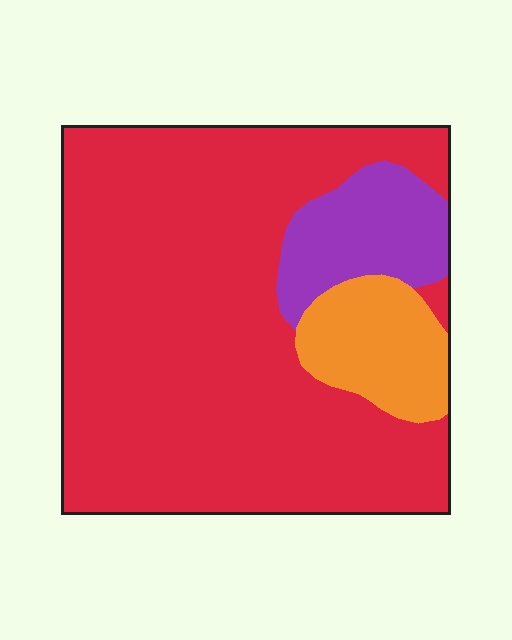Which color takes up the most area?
Red, at roughly 75%.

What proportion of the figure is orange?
Orange covers around 10% of the figure.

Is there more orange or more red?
Red.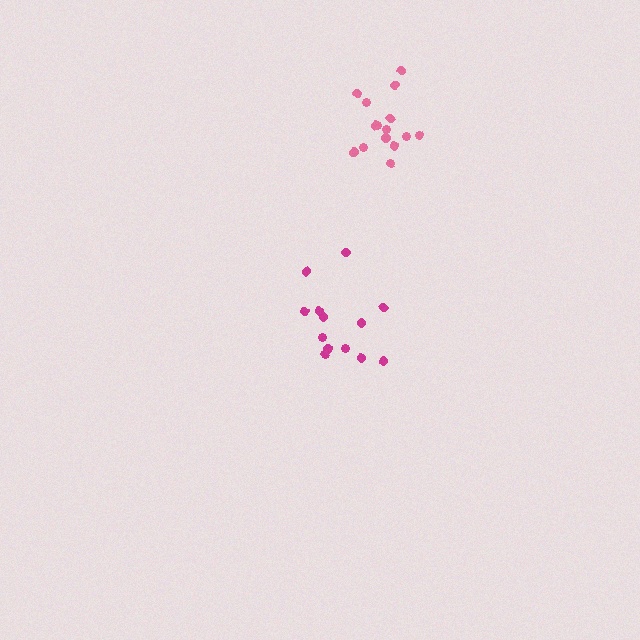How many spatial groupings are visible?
There are 2 spatial groupings.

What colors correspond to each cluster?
The clusters are colored: magenta, pink.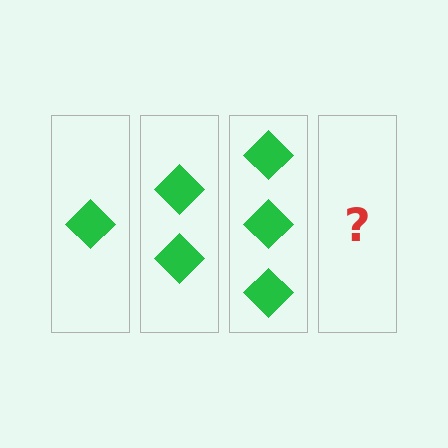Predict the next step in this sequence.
The next step is 4 diamonds.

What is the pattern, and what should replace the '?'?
The pattern is that each step adds one more diamond. The '?' should be 4 diamonds.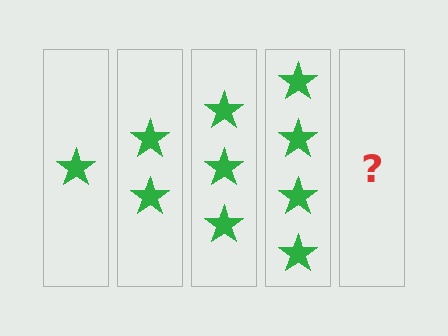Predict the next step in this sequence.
The next step is 5 stars.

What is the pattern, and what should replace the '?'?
The pattern is that each step adds one more star. The '?' should be 5 stars.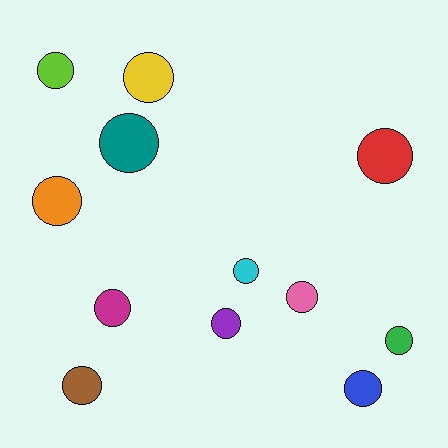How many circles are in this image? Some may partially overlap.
There are 12 circles.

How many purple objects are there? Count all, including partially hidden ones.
There is 1 purple object.